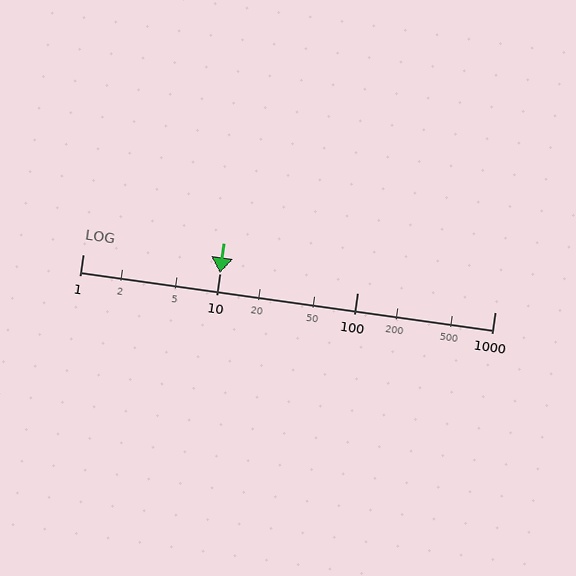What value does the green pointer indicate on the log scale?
The pointer indicates approximately 10.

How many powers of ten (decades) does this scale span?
The scale spans 3 decades, from 1 to 1000.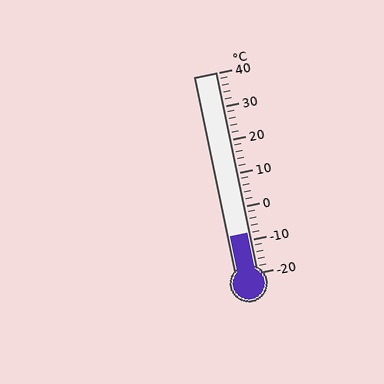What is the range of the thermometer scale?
The thermometer scale ranges from -20°C to 40°C.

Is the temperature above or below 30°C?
The temperature is below 30°C.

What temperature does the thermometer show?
The thermometer shows approximately -8°C.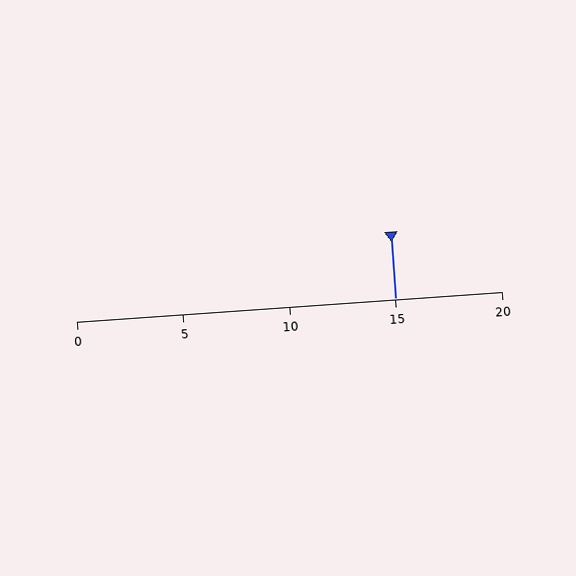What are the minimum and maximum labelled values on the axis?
The axis runs from 0 to 20.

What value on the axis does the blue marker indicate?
The marker indicates approximately 15.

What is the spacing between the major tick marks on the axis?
The major ticks are spaced 5 apart.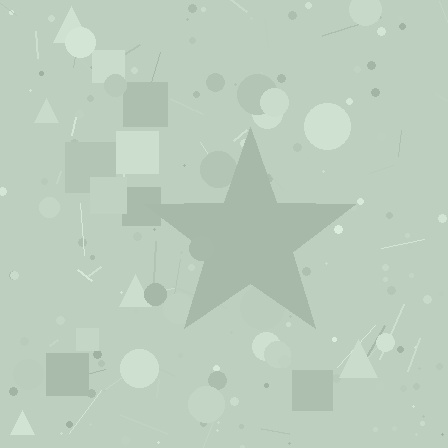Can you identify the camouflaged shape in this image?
The camouflaged shape is a star.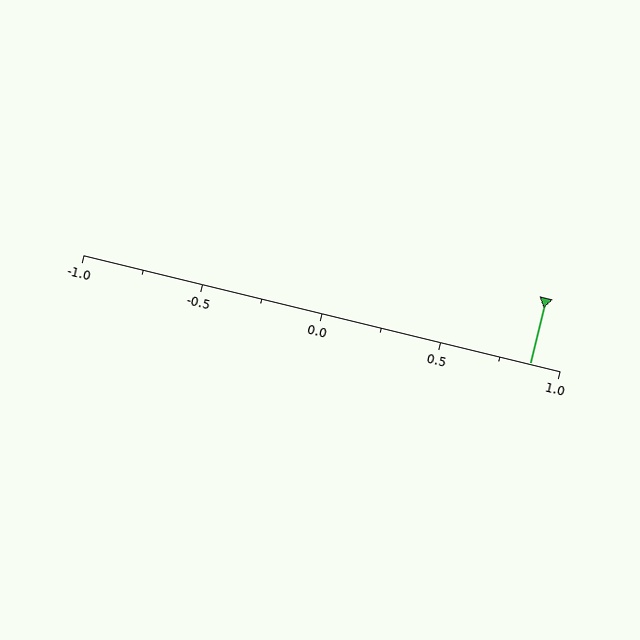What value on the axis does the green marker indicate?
The marker indicates approximately 0.88.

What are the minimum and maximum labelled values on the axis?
The axis runs from -1.0 to 1.0.